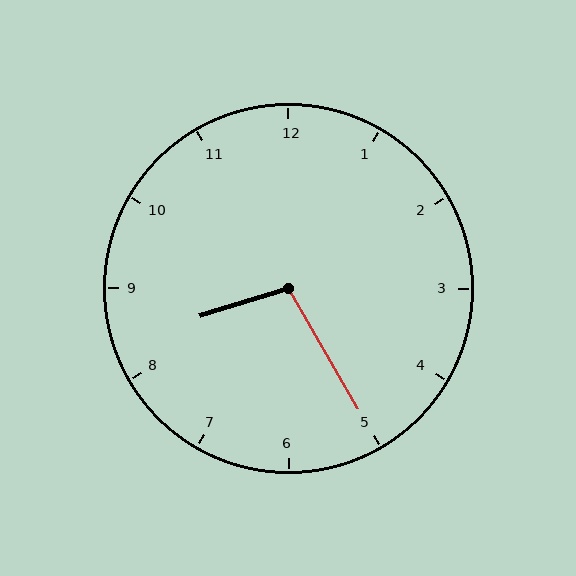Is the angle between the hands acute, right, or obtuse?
It is obtuse.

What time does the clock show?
8:25.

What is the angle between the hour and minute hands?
Approximately 102 degrees.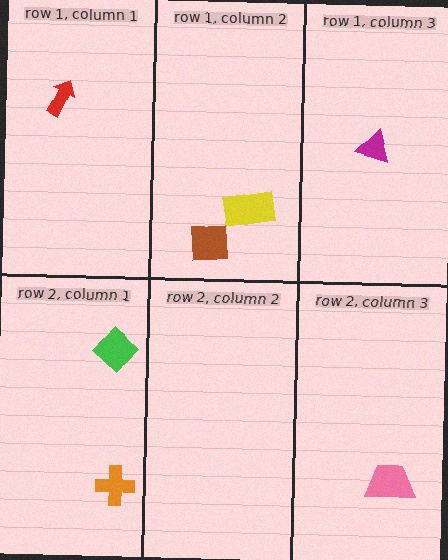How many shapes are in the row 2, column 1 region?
2.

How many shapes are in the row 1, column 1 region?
1.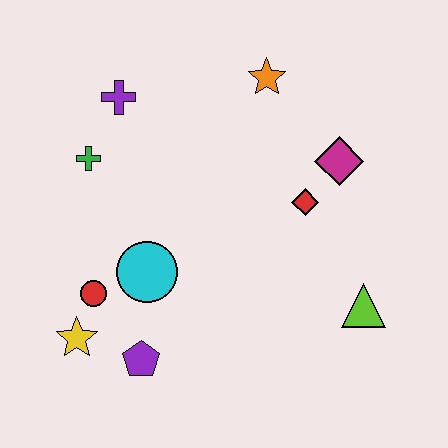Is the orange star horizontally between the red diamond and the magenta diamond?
No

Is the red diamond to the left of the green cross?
No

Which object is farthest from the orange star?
The yellow star is farthest from the orange star.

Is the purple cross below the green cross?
No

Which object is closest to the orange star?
The magenta diamond is closest to the orange star.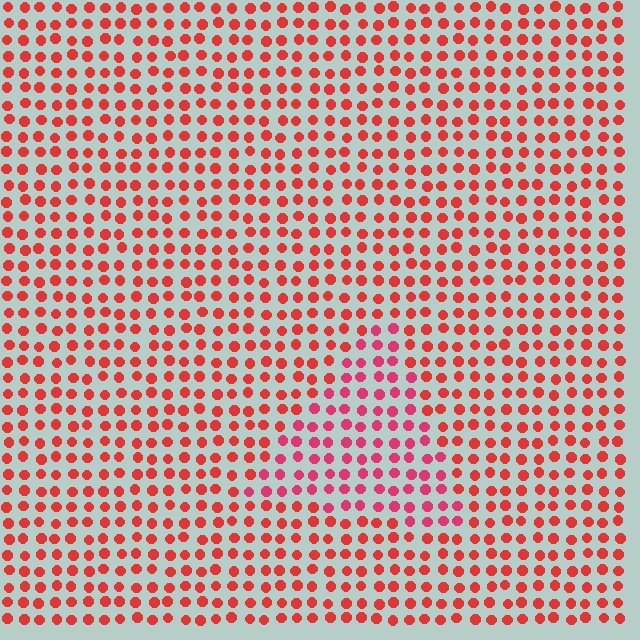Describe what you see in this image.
The image is filled with small red elements in a uniform arrangement. A triangle-shaped region is visible where the elements are tinted to a slightly different hue, forming a subtle color boundary.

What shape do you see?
I see a triangle.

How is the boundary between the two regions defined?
The boundary is defined purely by a slight shift in hue (about 23 degrees). Spacing, size, and orientation are identical on both sides.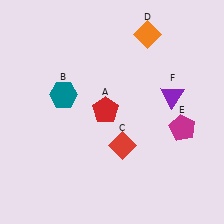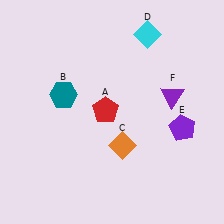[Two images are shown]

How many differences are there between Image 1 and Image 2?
There are 3 differences between the two images.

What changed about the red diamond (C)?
In Image 1, C is red. In Image 2, it changed to orange.